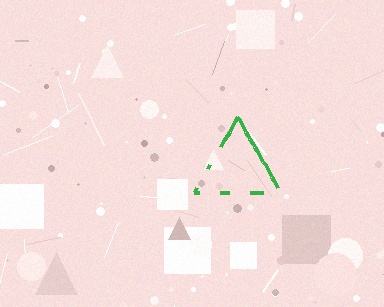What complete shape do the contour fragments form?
The contour fragments form a triangle.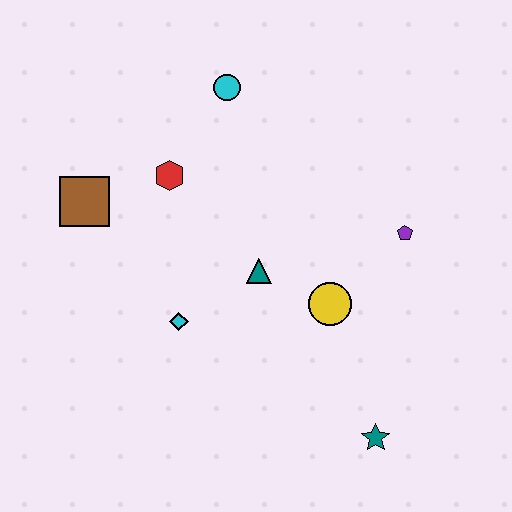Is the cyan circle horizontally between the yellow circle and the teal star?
No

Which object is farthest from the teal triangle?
The teal star is farthest from the teal triangle.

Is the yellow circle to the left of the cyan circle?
No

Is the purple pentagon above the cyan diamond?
Yes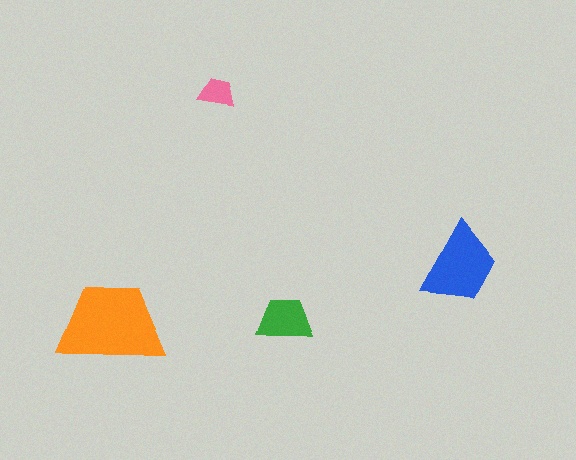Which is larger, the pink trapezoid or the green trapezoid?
The green one.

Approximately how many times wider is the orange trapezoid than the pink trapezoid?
About 3 times wider.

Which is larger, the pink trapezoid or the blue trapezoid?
The blue one.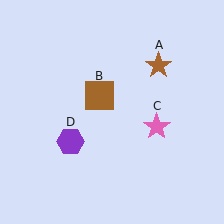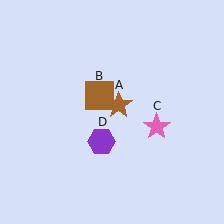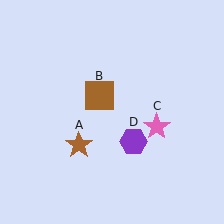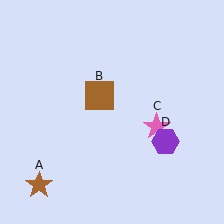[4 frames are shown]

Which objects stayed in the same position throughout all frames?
Brown square (object B) and pink star (object C) remained stationary.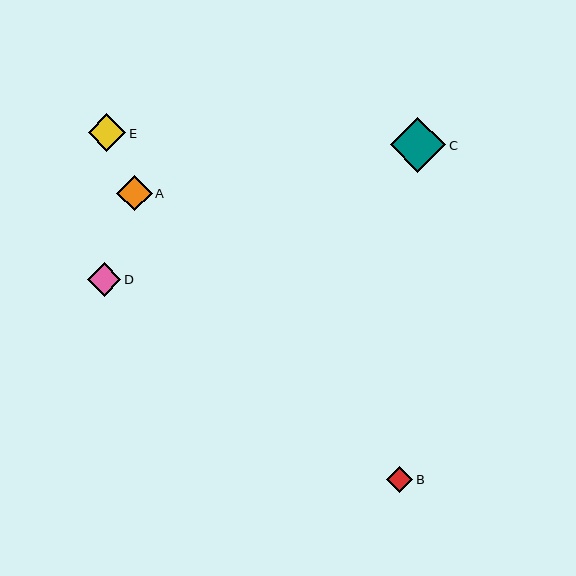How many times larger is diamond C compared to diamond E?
Diamond C is approximately 1.5 times the size of diamond E.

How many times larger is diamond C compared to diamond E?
Diamond C is approximately 1.5 times the size of diamond E.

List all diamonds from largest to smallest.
From largest to smallest: C, E, A, D, B.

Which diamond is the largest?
Diamond C is the largest with a size of approximately 56 pixels.